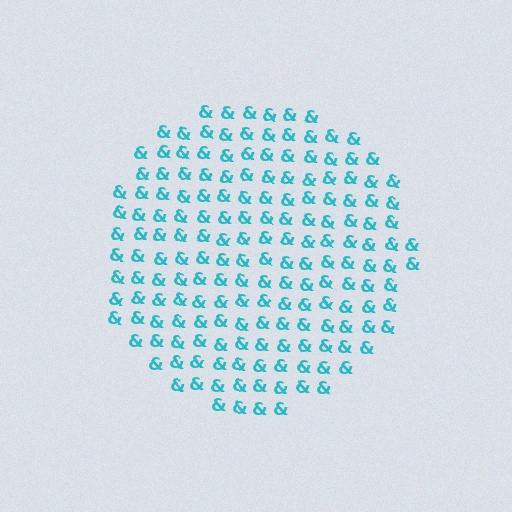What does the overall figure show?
The overall figure shows a circle.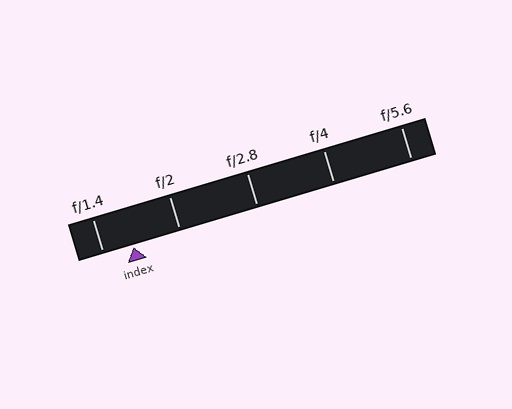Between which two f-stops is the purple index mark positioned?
The index mark is between f/1.4 and f/2.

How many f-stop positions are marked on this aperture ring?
There are 5 f-stop positions marked.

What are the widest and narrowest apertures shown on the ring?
The widest aperture shown is f/1.4 and the narrowest is f/5.6.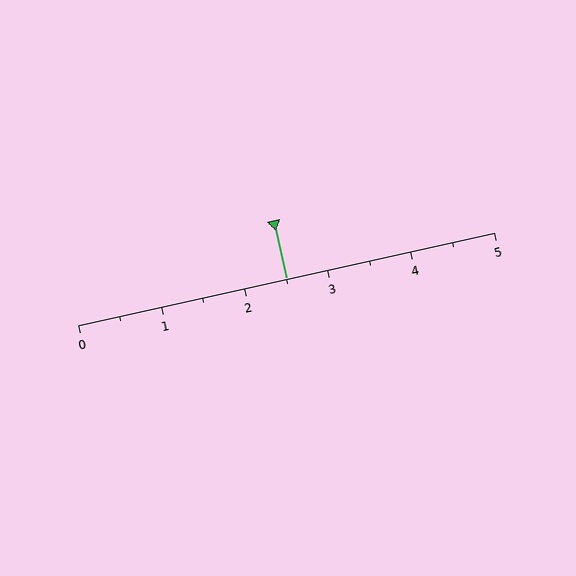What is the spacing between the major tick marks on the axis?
The major ticks are spaced 1 apart.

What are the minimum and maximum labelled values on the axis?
The axis runs from 0 to 5.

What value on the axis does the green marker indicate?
The marker indicates approximately 2.5.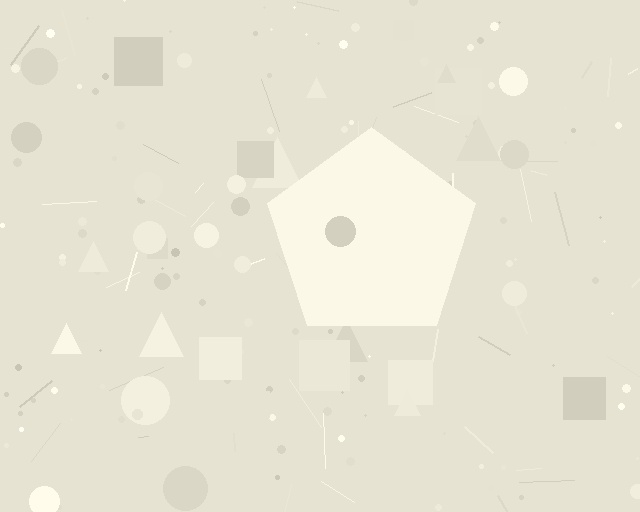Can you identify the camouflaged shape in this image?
The camouflaged shape is a pentagon.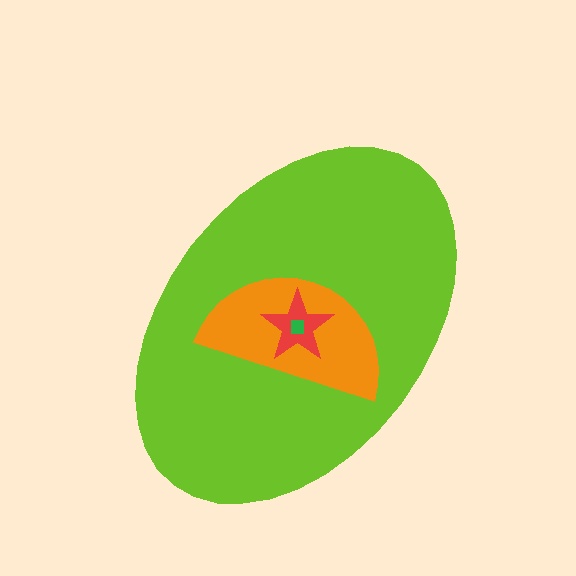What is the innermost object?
The green square.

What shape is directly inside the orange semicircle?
The red star.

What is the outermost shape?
The lime ellipse.